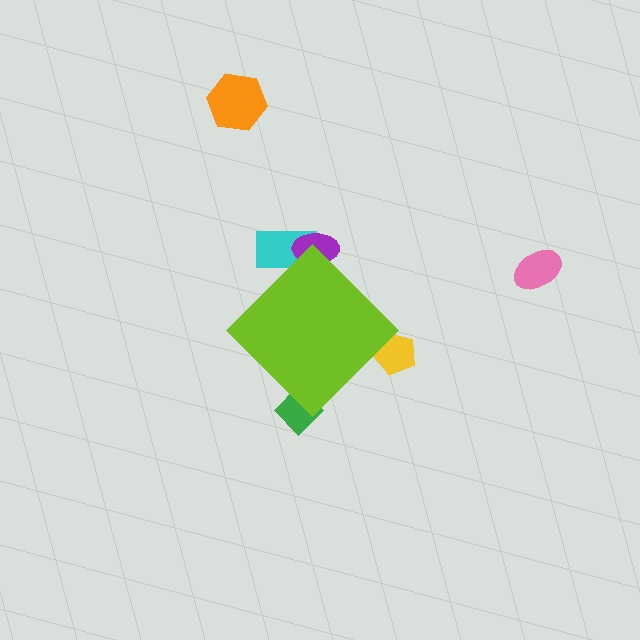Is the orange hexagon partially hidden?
No, the orange hexagon is fully visible.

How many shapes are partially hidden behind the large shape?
4 shapes are partially hidden.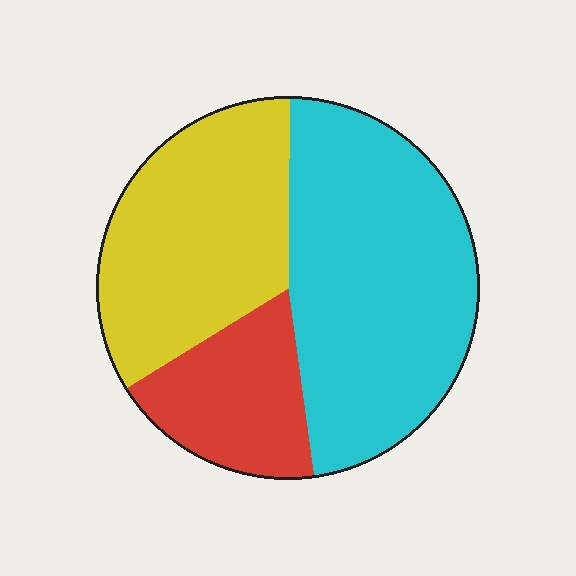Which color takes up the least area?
Red, at roughly 20%.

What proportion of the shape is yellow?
Yellow takes up about one third (1/3) of the shape.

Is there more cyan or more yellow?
Cyan.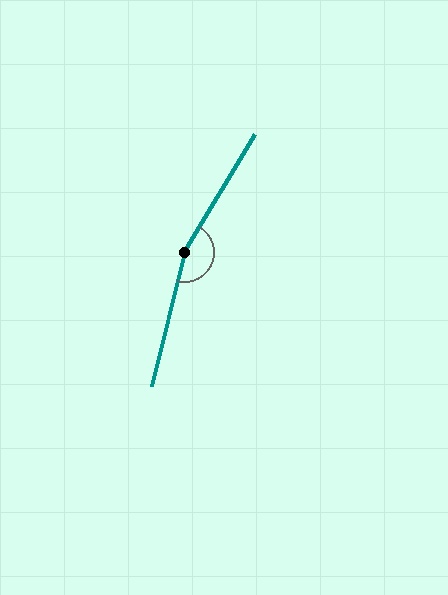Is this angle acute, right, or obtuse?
It is obtuse.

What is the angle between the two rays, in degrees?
Approximately 163 degrees.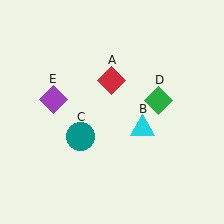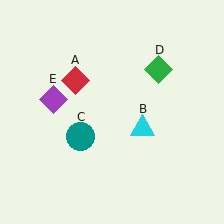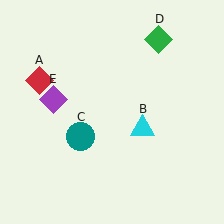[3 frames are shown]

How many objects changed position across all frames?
2 objects changed position: red diamond (object A), green diamond (object D).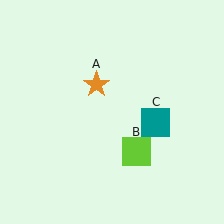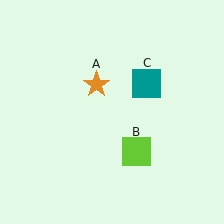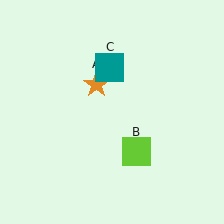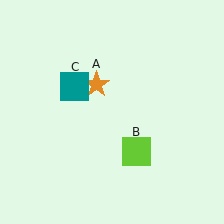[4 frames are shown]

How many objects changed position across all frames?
1 object changed position: teal square (object C).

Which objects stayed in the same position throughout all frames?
Orange star (object A) and lime square (object B) remained stationary.